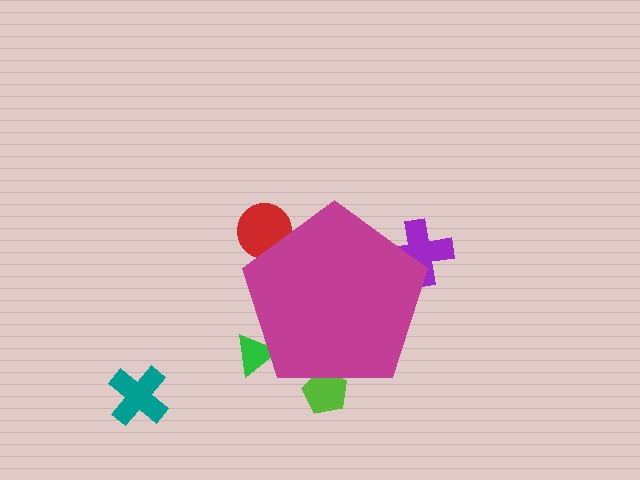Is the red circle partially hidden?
Yes, the red circle is partially hidden behind the magenta pentagon.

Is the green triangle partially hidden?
Yes, the green triangle is partially hidden behind the magenta pentagon.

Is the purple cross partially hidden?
Yes, the purple cross is partially hidden behind the magenta pentagon.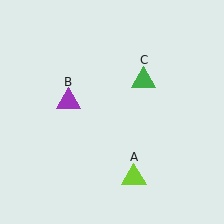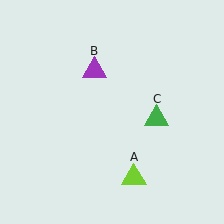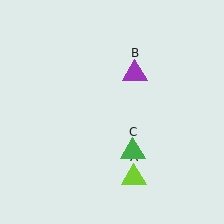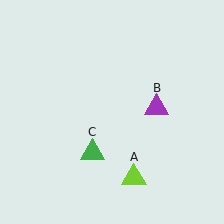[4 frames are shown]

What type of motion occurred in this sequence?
The purple triangle (object B), green triangle (object C) rotated clockwise around the center of the scene.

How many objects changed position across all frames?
2 objects changed position: purple triangle (object B), green triangle (object C).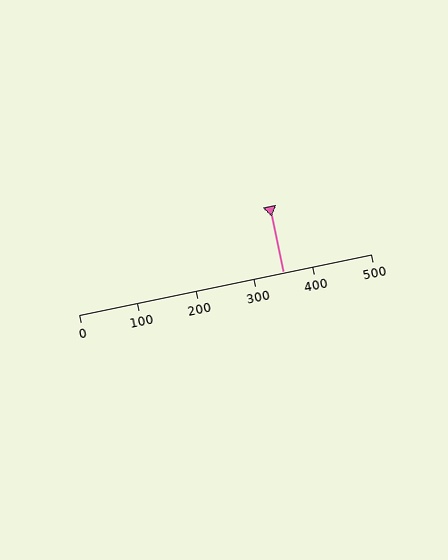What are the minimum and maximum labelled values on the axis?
The axis runs from 0 to 500.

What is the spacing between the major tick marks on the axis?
The major ticks are spaced 100 apart.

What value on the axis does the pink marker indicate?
The marker indicates approximately 350.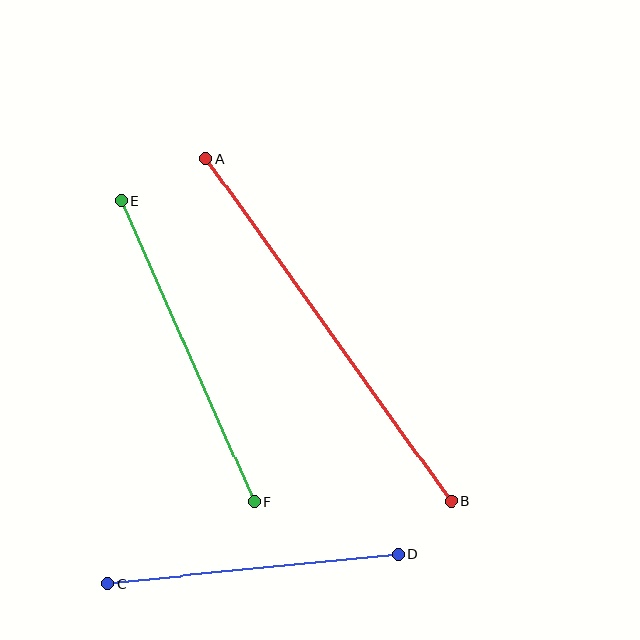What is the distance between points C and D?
The distance is approximately 292 pixels.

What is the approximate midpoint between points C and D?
The midpoint is at approximately (253, 569) pixels.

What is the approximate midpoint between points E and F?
The midpoint is at approximately (187, 351) pixels.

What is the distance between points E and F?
The distance is approximately 330 pixels.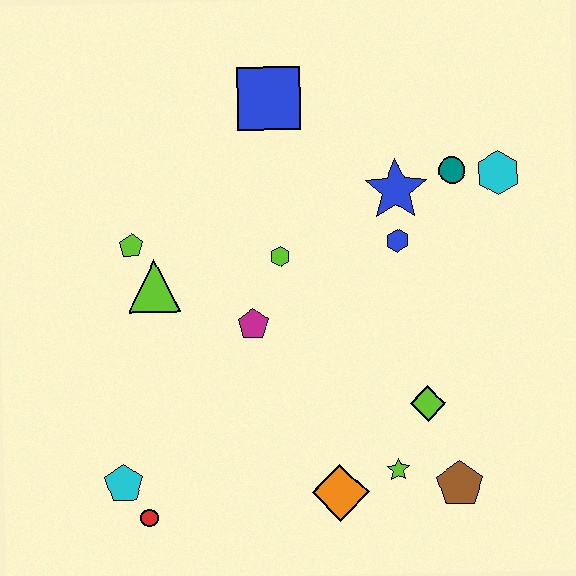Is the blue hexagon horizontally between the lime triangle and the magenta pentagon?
No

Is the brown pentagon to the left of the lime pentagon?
No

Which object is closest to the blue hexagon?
The blue star is closest to the blue hexagon.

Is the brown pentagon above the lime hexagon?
No